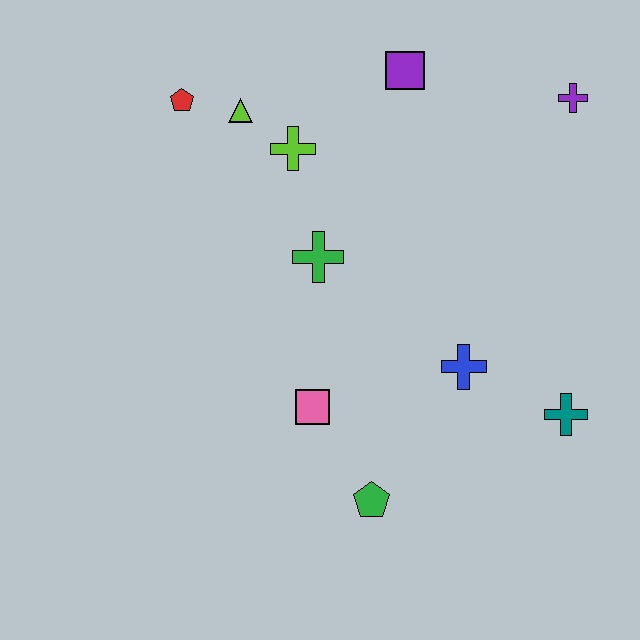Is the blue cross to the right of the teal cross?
No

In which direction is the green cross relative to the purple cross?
The green cross is to the left of the purple cross.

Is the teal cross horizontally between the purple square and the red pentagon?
No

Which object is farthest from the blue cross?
The red pentagon is farthest from the blue cross.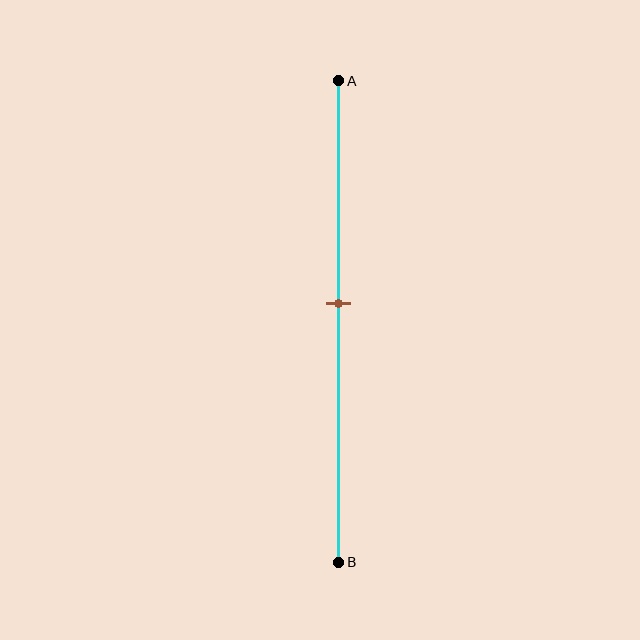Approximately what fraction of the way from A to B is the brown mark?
The brown mark is approximately 45% of the way from A to B.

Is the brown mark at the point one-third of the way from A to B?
No, the mark is at about 45% from A, not at the 33% one-third point.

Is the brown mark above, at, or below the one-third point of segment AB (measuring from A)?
The brown mark is below the one-third point of segment AB.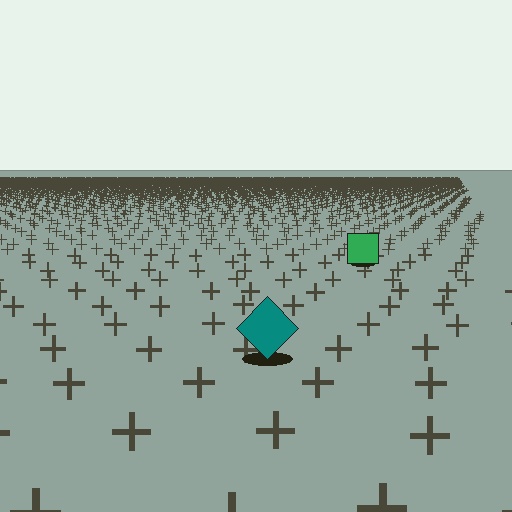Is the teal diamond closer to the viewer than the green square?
Yes. The teal diamond is closer — you can tell from the texture gradient: the ground texture is coarser near it.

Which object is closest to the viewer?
The teal diamond is closest. The texture marks near it are larger and more spread out.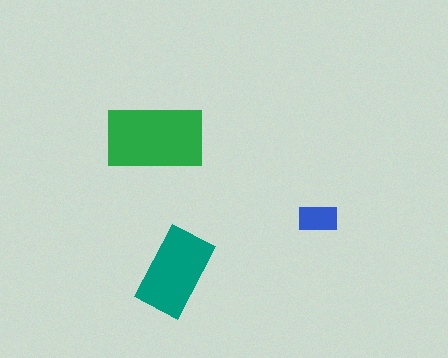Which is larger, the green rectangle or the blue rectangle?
The green one.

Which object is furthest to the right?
The blue rectangle is rightmost.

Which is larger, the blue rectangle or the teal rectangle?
The teal one.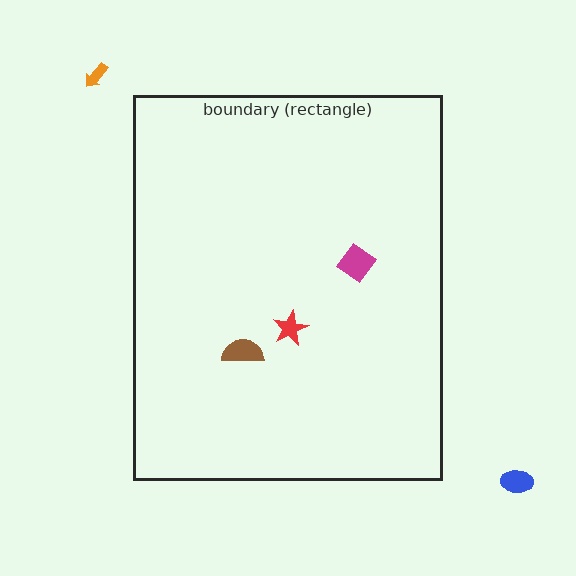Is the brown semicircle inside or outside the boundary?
Inside.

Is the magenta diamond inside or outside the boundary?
Inside.